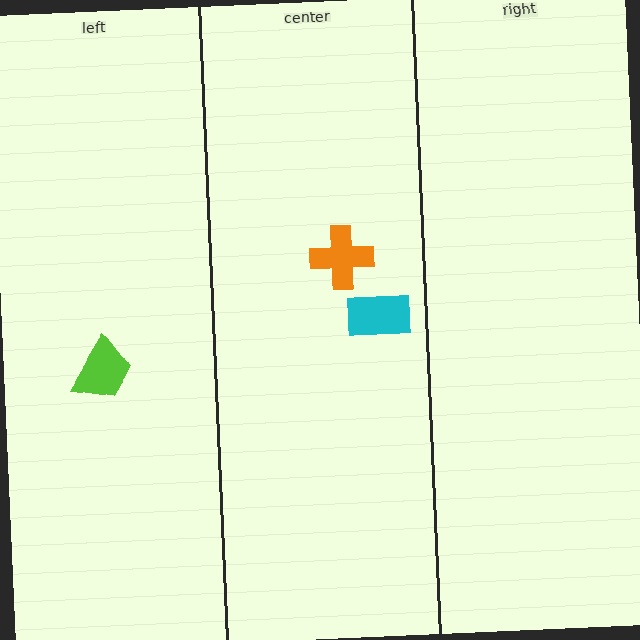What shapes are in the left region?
The lime trapezoid.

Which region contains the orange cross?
The center region.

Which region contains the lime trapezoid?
The left region.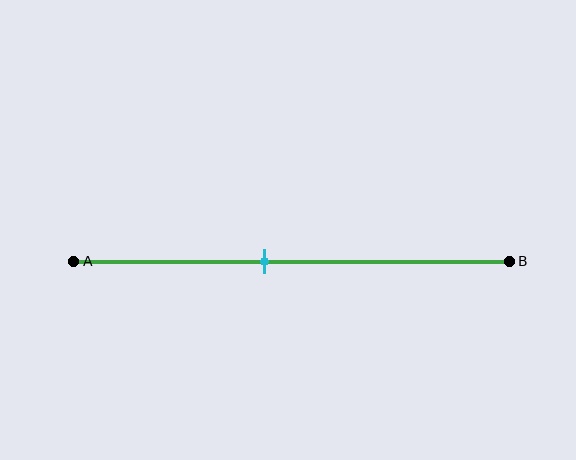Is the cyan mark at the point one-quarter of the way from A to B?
No, the mark is at about 45% from A, not at the 25% one-quarter point.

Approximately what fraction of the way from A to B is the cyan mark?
The cyan mark is approximately 45% of the way from A to B.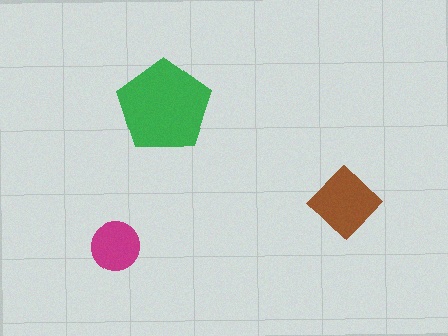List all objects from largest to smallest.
The green pentagon, the brown diamond, the magenta circle.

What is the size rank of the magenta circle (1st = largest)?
3rd.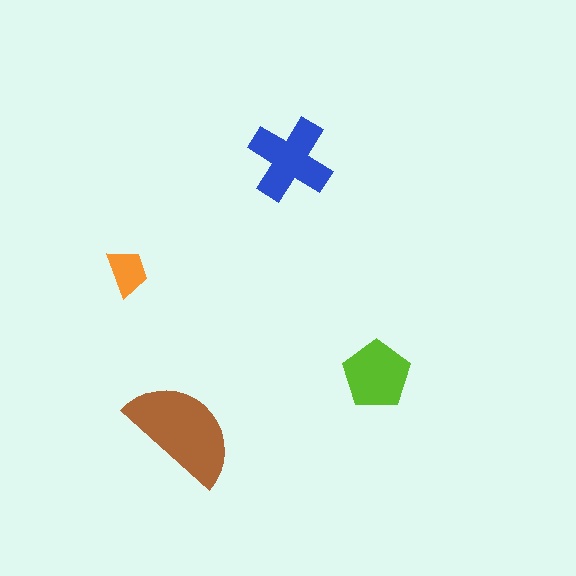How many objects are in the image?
There are 4 objects in the image.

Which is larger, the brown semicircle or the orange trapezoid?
The brown semicircle.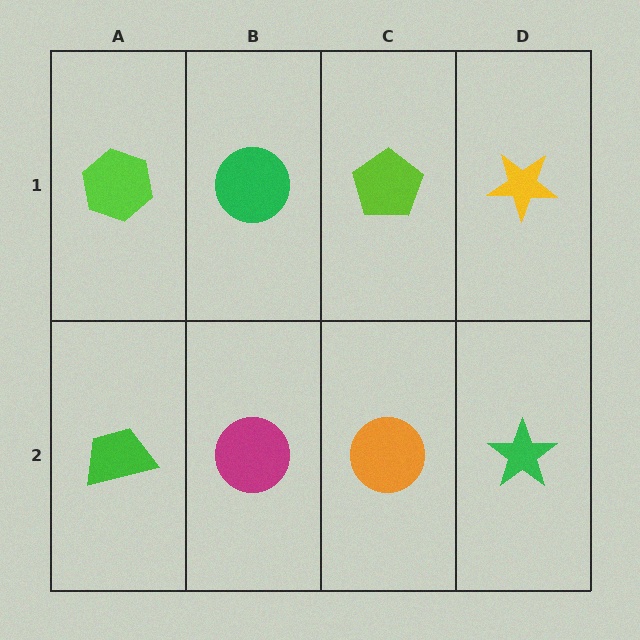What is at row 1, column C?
A lime pentagon.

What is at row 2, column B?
A magenta circle.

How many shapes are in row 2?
4 shapes.